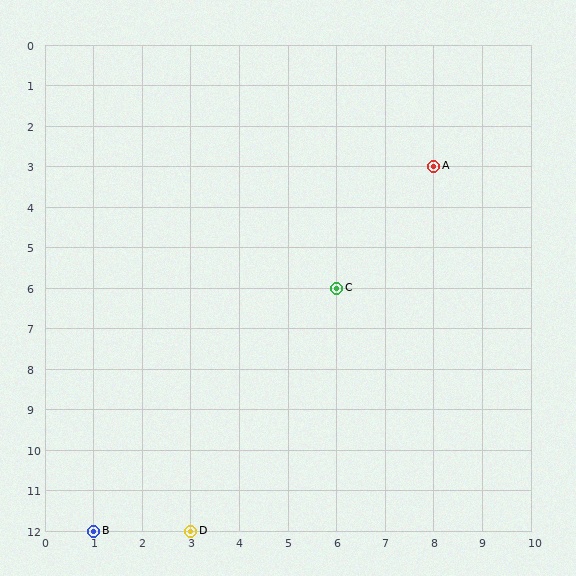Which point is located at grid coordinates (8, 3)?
Point A is at (8, 3).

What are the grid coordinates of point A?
Point A is at grid coordinates (8, 3).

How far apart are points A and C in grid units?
Points A and C are 2 columns and 3 rows apart (about 3.6 grid units diagonally).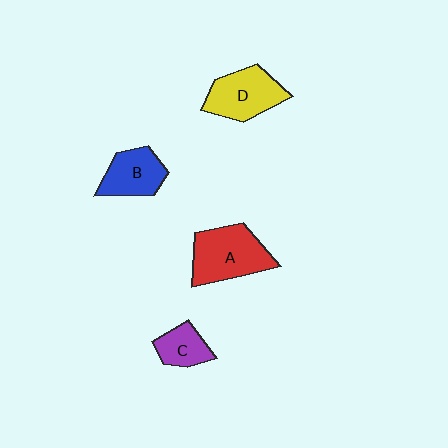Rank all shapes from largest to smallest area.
From largest to smallest: A (red), D (yellow), B (blue), C (purple).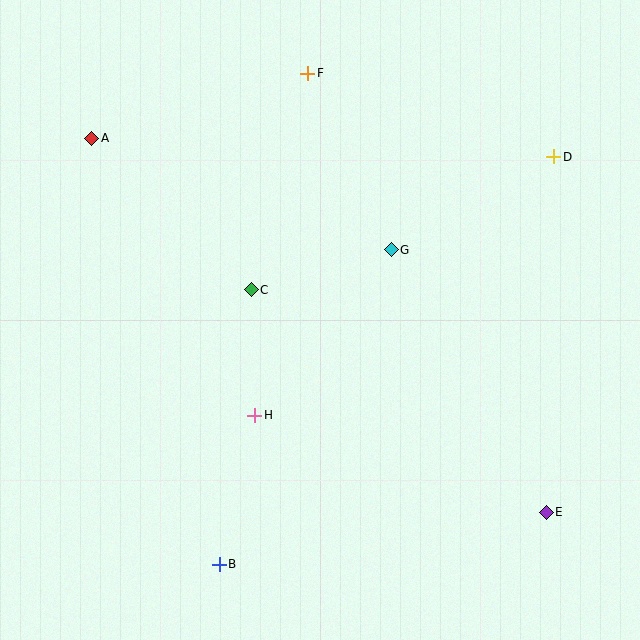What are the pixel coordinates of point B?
Point B is at (219, 564).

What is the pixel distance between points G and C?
The distance between G and C is 145 pixels.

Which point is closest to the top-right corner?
Point D is closest to the top-right corner.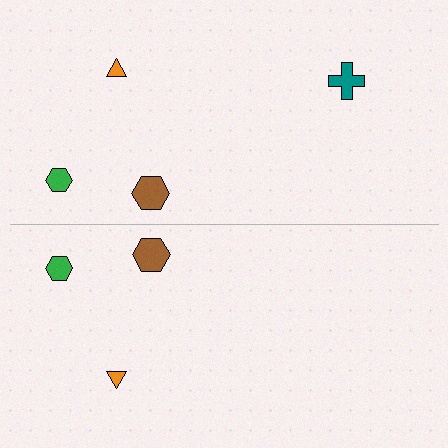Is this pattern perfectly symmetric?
No, the pattern is not perfectly symmetric. A teal cross is missing from the bottom side.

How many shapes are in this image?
There are 7 shapes in this image.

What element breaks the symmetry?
A teal cross is missing from the bottom side.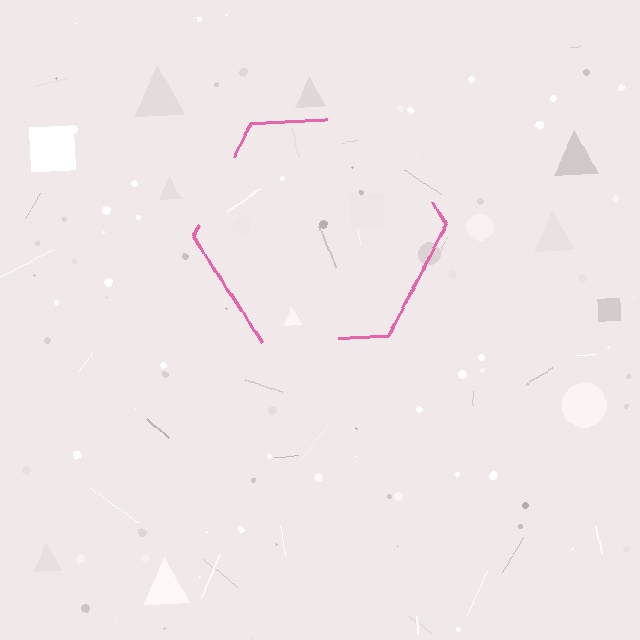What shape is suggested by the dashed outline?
The dashed outline suggests a hexagon.